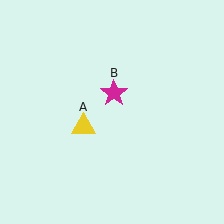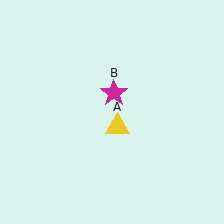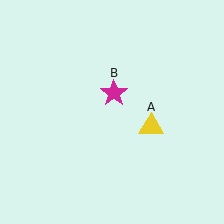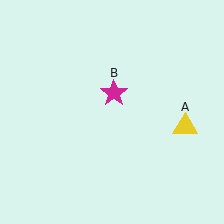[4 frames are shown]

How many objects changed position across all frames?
1 object changed position: yellow triangle (object A).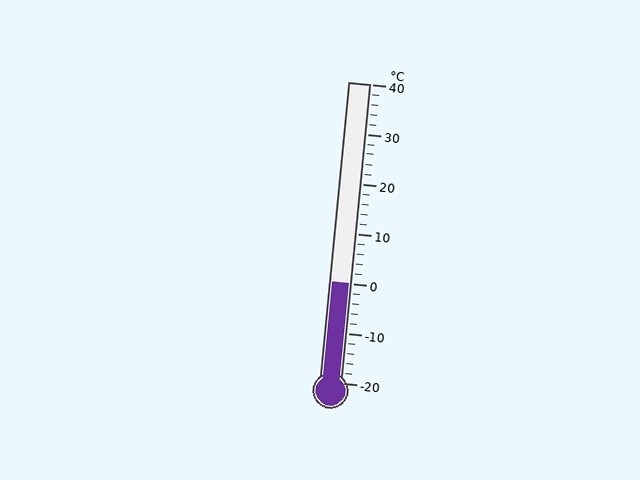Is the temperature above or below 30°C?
The temperature is below 30°C.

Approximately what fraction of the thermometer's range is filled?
The thermometer is filled to approximately 35% of its range.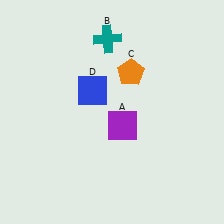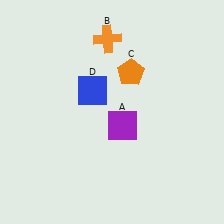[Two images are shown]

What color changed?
The cross (B) changed from teal in Image 1 to orange in Image 2.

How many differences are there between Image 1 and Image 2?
There is 1 difference between the two images.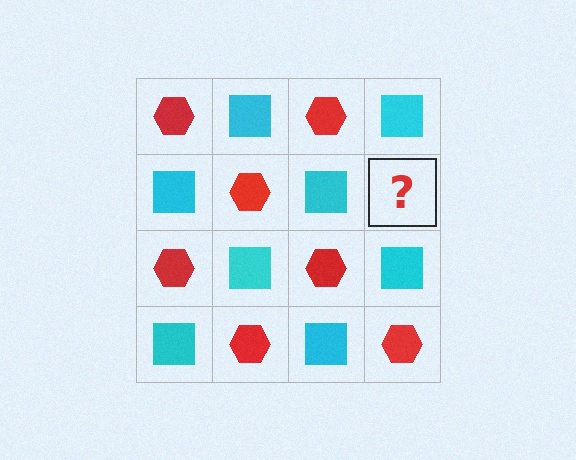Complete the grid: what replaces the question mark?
The question mark should be replaced with a red hexagon.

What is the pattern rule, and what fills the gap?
The rule is that it alternates red hexagon and cyan square in a checkerboard pattern. The gap should be filled with a red hexagon.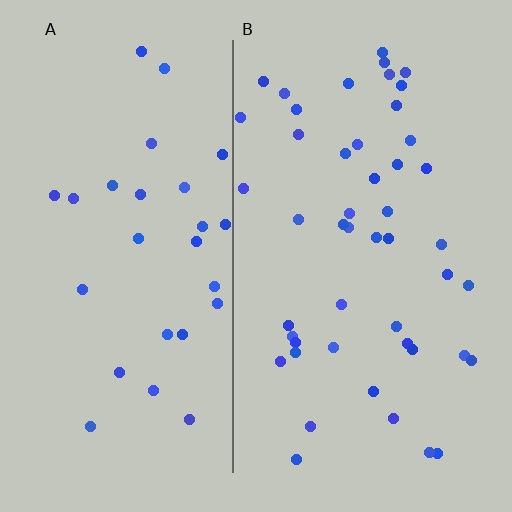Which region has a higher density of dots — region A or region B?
B (the right).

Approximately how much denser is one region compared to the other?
Approximately 1.7× — region B over region A.